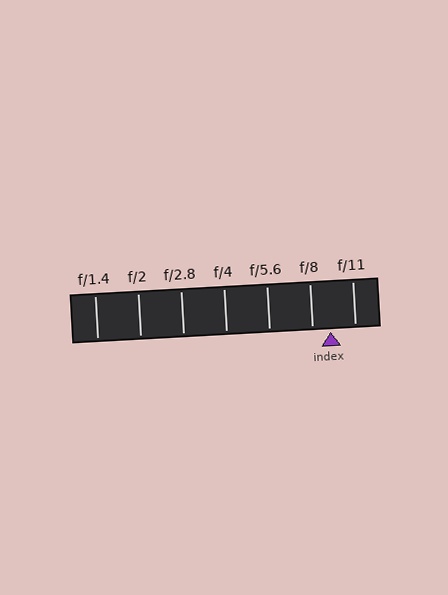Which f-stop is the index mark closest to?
The index mark is closest to f/8.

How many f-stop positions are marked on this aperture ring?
There are 7 f-stop positions marked.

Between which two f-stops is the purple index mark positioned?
The index mark is between f/8 and f/11.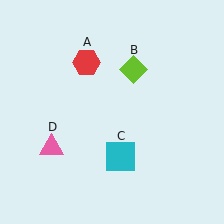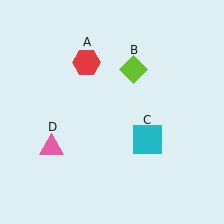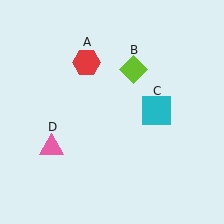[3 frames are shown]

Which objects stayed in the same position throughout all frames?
Red hexagon (object A) and lime diamond (object B) and pink triangle (object D) remained stationary.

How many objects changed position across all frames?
1 object changed position: cyan square (object C).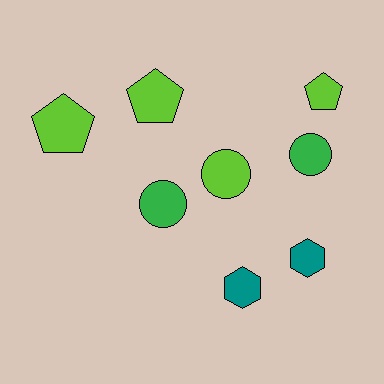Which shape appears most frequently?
Pentagon, with 3 objects.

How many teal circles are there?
There are no teal circles.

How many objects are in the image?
There are 8 objects.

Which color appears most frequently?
Lime, with 4 objects.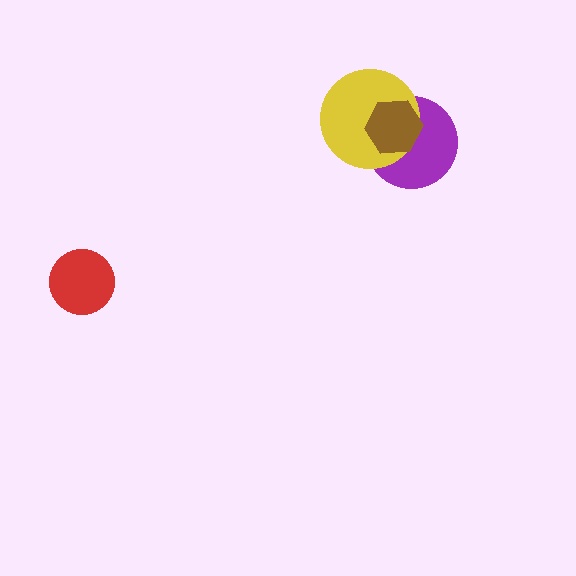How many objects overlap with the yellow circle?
2 objects overlap with the yellow circle.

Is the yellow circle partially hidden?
Yes, it is partially covered by another shape.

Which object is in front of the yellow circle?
The brown hexagon is in front of the yellow circle.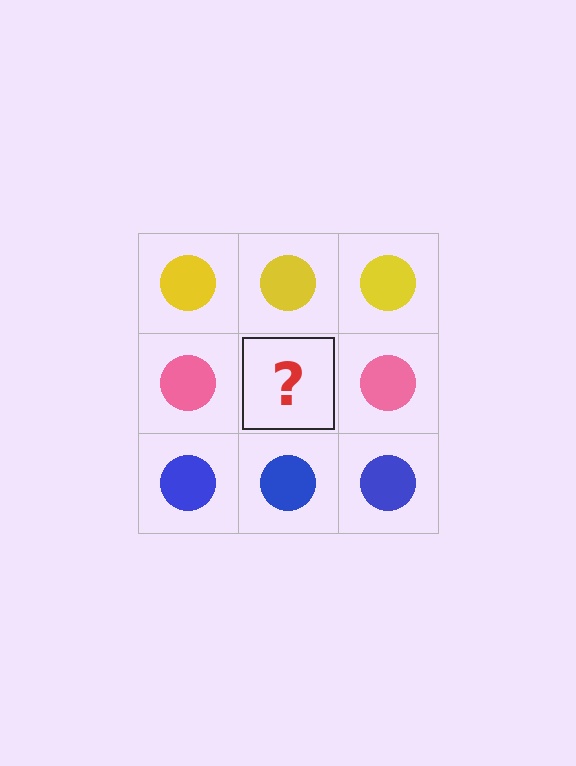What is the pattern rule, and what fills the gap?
The rule is that each row has a consistent color. The gap should be filled with a pink circle.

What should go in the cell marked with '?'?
The missing cell should contain a pink circle.